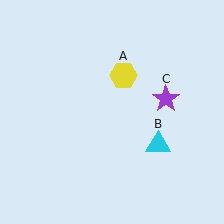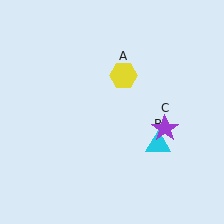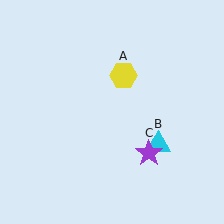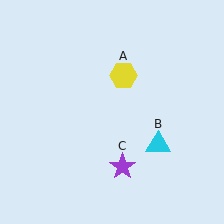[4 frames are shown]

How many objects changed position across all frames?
1 object changed position: purple star (object C).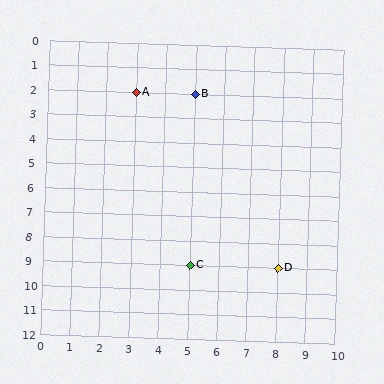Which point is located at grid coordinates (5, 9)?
Point C is at (5, 9).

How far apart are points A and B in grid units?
Points A and B are 2 columns apart.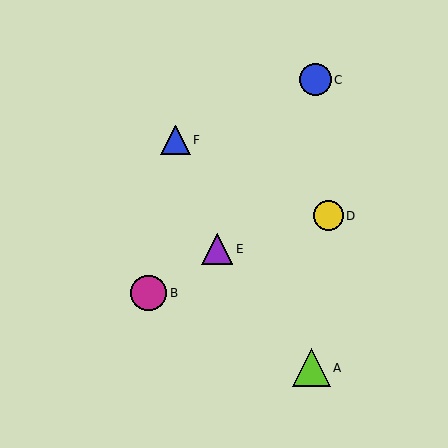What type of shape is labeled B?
Shape B is a magenta circle.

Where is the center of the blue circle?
The center of the blue circle is at (316, 80).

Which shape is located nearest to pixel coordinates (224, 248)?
The purple triangle (labeled E) at (217, 249) is nearest to that location.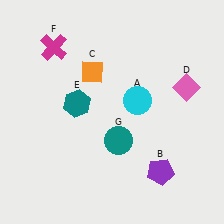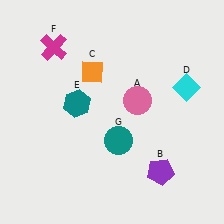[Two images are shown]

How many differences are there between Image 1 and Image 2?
There are 2 differences between the two images.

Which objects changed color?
A changed from cyan to pink. D changed from pink to cyan.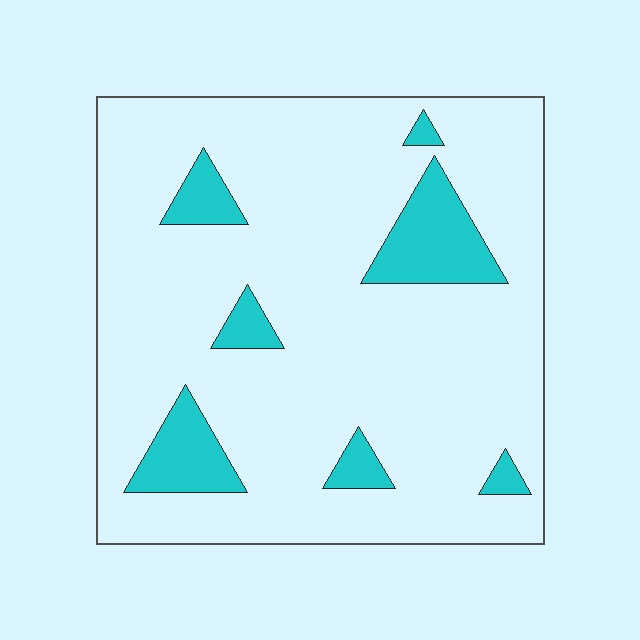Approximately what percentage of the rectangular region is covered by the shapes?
Approximately 15%.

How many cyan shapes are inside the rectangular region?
7.